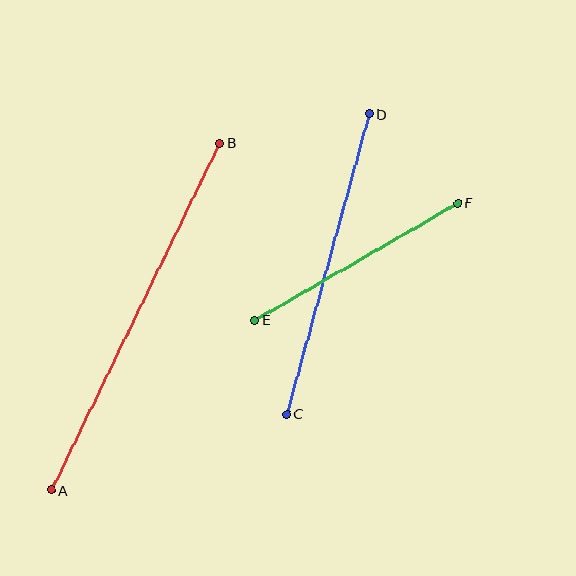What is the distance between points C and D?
The distance is approximately 311 pixels.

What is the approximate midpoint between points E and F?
The midpoint is at approximately (356, 262) pixels.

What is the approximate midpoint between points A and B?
The midpoint is at approximately (136, 317) pixels.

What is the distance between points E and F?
The distance is approximately 234 pixels.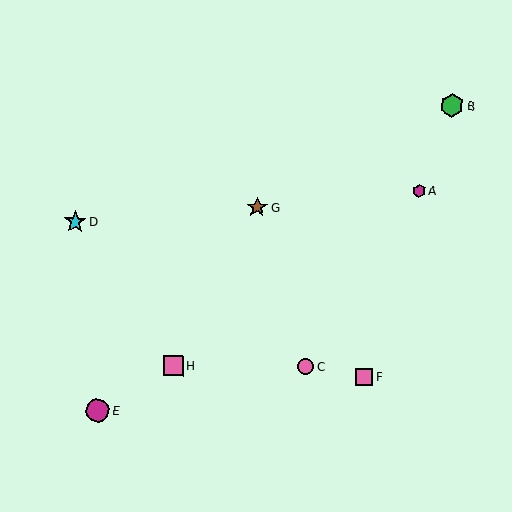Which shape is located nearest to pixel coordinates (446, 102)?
The green hexagon (labeled B) at (452, 105) is nearest to that location.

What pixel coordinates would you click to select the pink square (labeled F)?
Click at (364, 377) to select the pink square F.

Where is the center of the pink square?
The center of the pink square is at (174, 365).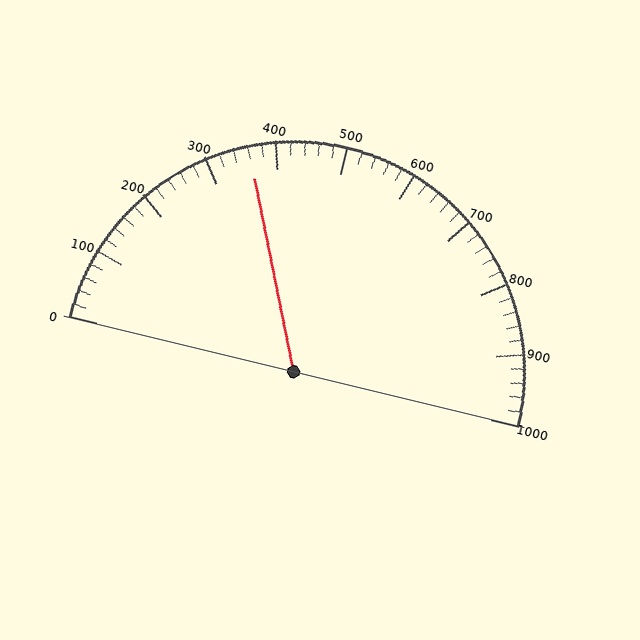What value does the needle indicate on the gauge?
The needle indicates approximately 360.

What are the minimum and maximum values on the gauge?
The gauge ranges from 0 to 1000.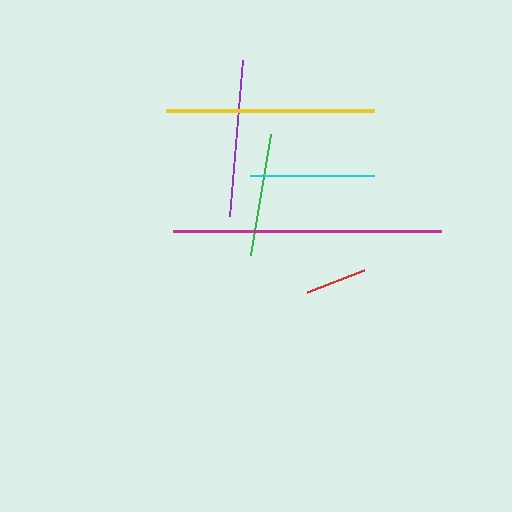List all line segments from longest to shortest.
From longest to shortest: magenta, yellow, purple, cyan, green, red.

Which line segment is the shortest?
The red line is the shortest at approximately 61 pixels.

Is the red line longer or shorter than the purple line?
The purple line is longer than the red line.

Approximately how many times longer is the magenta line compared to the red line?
The magenta line is approximately 4.4 times the length of the red line.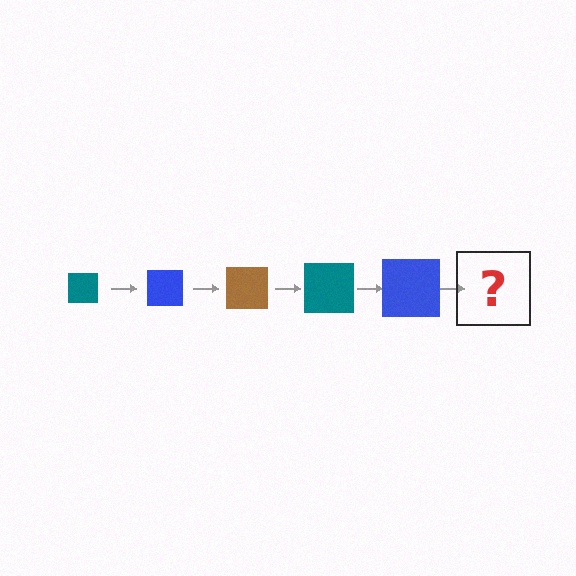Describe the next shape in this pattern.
It should be a brown square, larger than the previous one.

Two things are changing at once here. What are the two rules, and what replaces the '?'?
The two rules are that the square grows larger each step and the color cycles through teal, blue, and brown. The '?' should be a brown square, larger than the previous one.